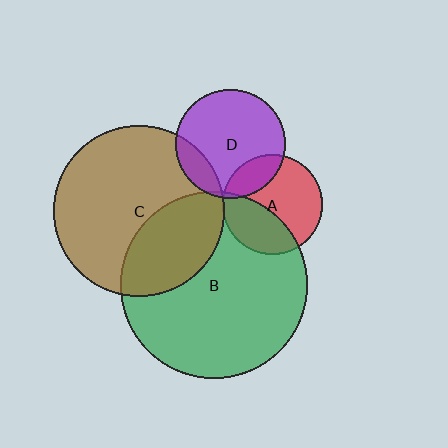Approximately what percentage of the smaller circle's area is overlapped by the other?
Approximately 40%.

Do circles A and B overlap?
Yes.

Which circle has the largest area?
Circle B (green).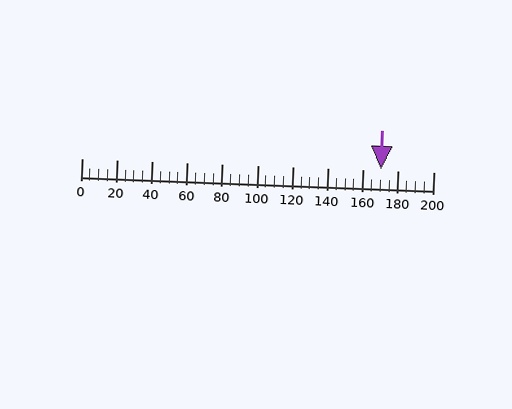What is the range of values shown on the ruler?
The ruler shows values from 0 to 200.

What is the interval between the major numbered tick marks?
The major tick marks are spaced 20 units apart.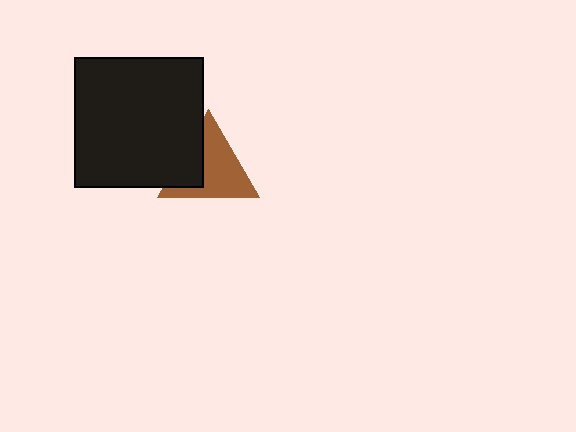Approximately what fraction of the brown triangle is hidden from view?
Roughly 31% of the brown triangle is hidden behind the black square.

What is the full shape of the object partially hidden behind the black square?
The partially hidden object is a brown triangle.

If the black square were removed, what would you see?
You would see the complete brown triangle.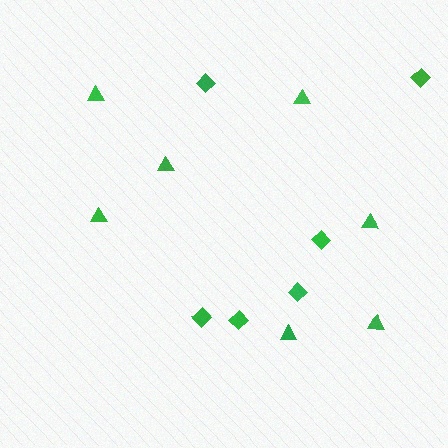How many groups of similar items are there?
There are 2 groups: one group of diamonds (6) and one group of triangles (7).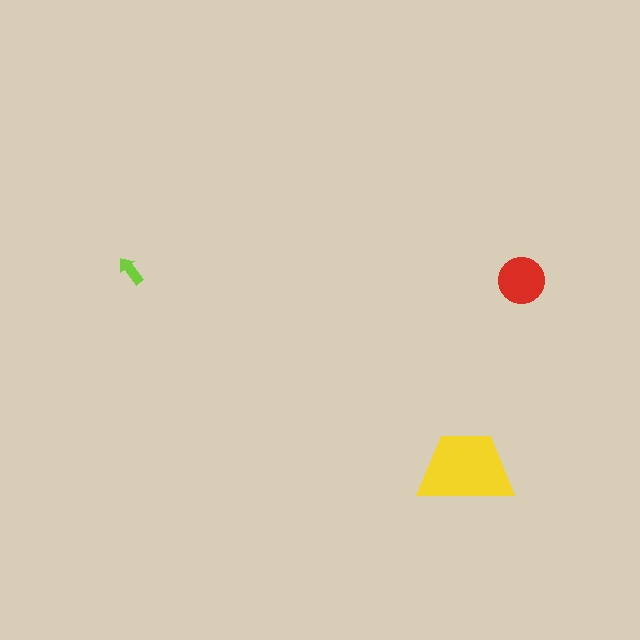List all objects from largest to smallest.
The yellow trapezoid, the red circle, the lime arrow.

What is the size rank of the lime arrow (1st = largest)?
3rd.